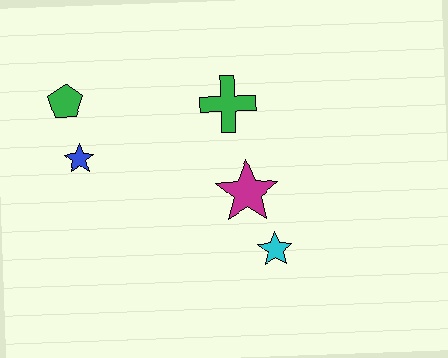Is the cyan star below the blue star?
Yes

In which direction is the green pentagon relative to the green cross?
The green pentagon is to the left of the green cross.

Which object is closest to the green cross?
The magenta star is closest to the green cross.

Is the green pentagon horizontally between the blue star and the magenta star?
No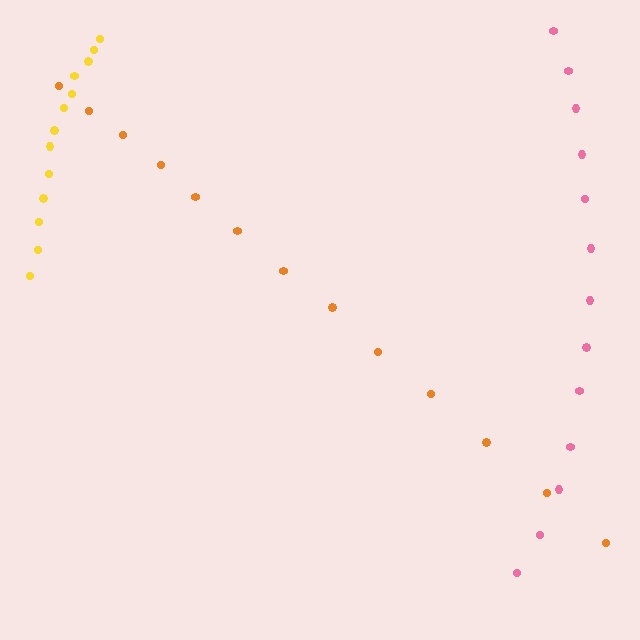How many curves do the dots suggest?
There are 3 distinct paths.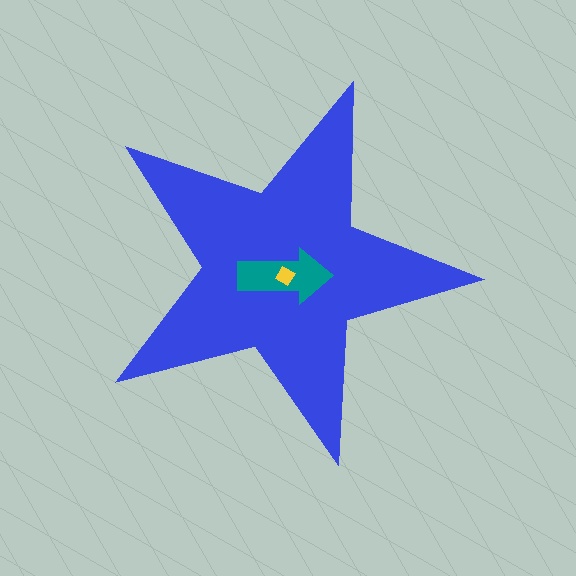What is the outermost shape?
The blue star.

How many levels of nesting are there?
3.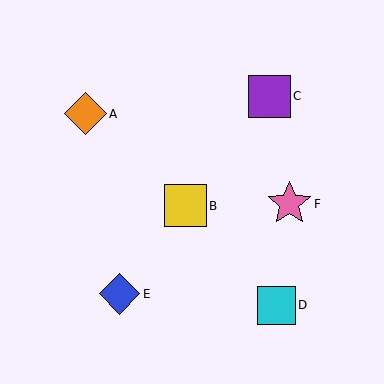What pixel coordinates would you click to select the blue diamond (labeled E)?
Click at (119, 294) to select the blue diamond E.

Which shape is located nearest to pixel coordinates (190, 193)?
The yellow square (labeled B) at (185, 206) is nearest to that location.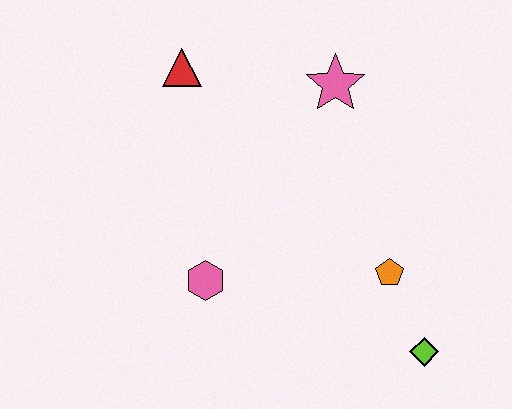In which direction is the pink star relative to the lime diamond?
The pink star is above the lime diamond.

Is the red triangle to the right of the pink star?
No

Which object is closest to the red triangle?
The pink star is closest to the red triangle.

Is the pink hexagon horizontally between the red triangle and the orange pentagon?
Yes